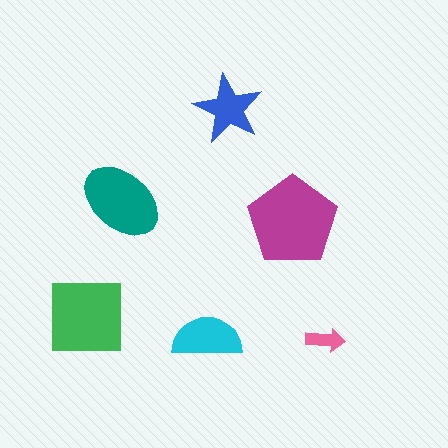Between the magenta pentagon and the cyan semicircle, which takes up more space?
The magenta pentagon.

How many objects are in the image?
There are 6 objects in the image.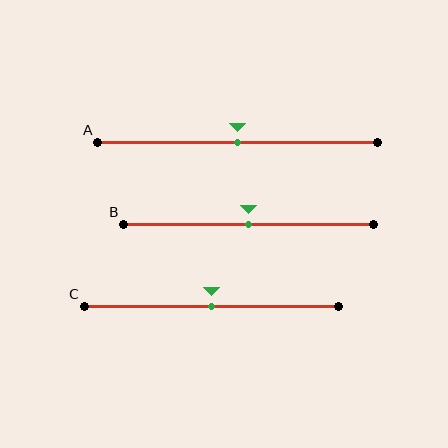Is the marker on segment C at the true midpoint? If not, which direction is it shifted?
Yes, the marker on segment C is at the true midpoint.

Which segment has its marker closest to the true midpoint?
Segment A has its marker closest to the true midpoint.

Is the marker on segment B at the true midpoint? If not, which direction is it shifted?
Yes, the marker on segment B is at the true midpoint.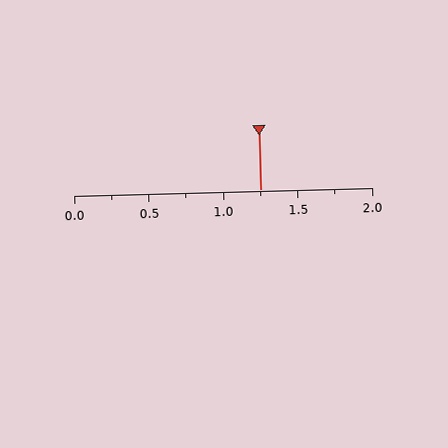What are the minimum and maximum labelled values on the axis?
The axis runs from 0.0 to 2.0.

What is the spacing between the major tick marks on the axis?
The major ticks are spaced 0.5 apart.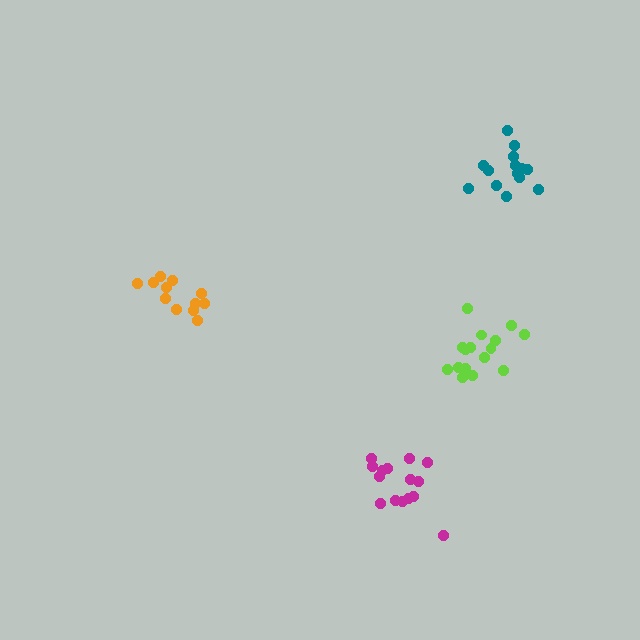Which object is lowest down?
The magenta cluster is bottommost.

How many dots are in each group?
Group 1: 15 dots, Group 2: 12 dots, Group 3: 16 dots, Group 4: 14 dots (57 total).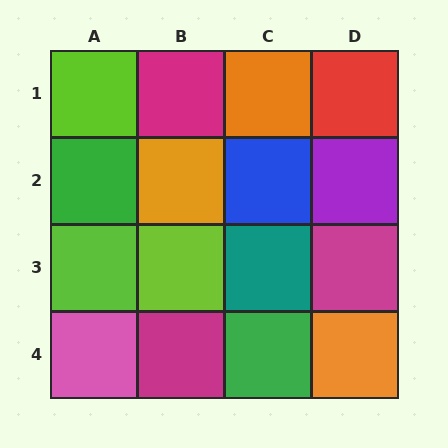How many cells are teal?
1 cell is teal.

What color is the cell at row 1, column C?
Orange.